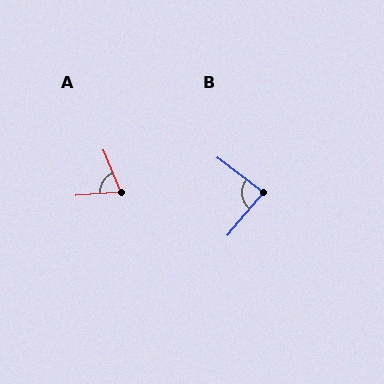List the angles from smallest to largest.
A (72°), B (87°).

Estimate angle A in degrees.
Approximately 72 degrees.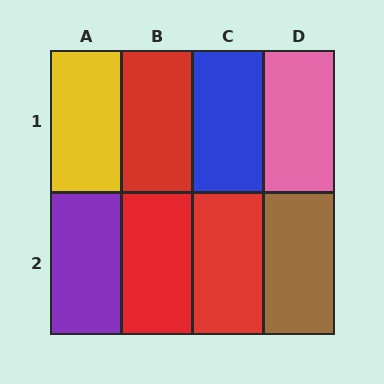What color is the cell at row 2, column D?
Brown.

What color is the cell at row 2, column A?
Purple.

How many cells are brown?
1 cell is brown.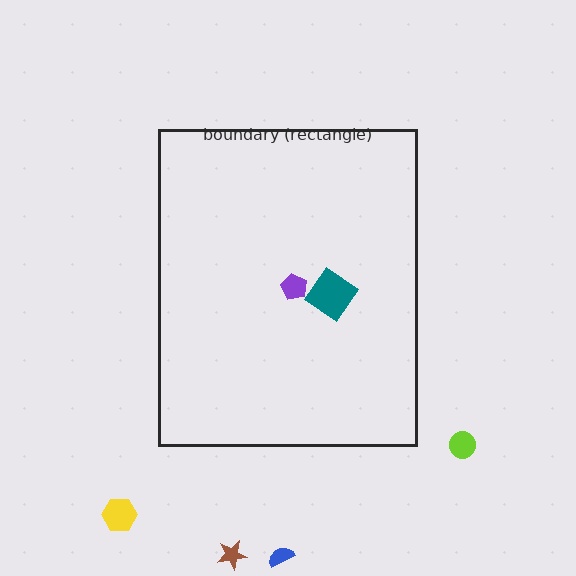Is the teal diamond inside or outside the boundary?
Inside.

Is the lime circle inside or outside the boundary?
Outside.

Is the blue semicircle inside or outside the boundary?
Outside.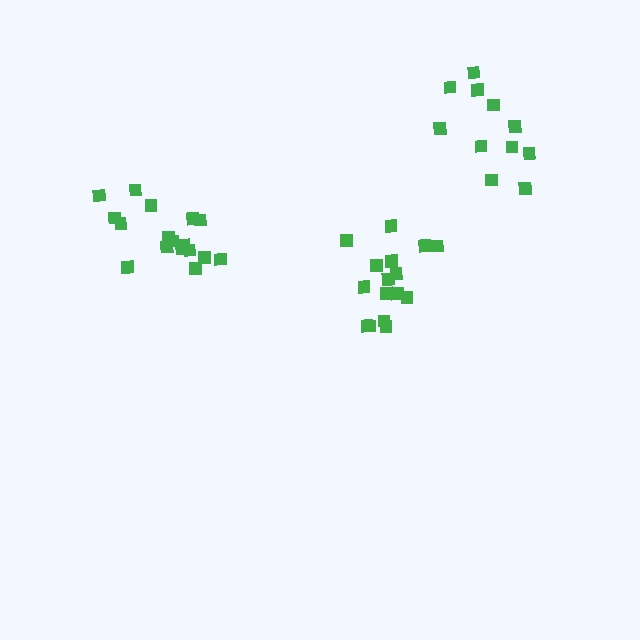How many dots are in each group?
Group 1: 16 dots, Group 2: 17 dots, Group 3: 11 dots (44 total).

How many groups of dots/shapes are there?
There are 3 groups.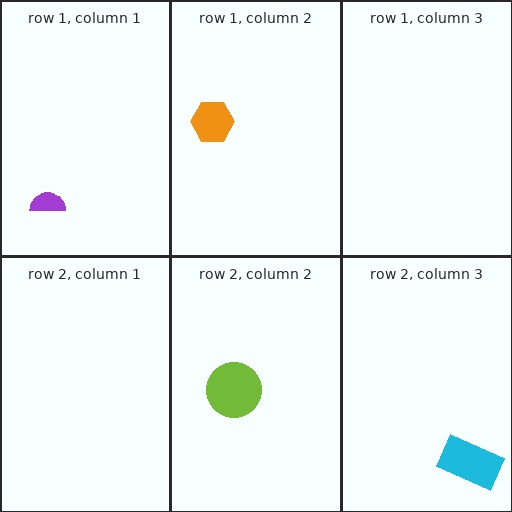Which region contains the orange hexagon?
The row 1, column 2 region.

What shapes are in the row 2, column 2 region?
The lime circle.